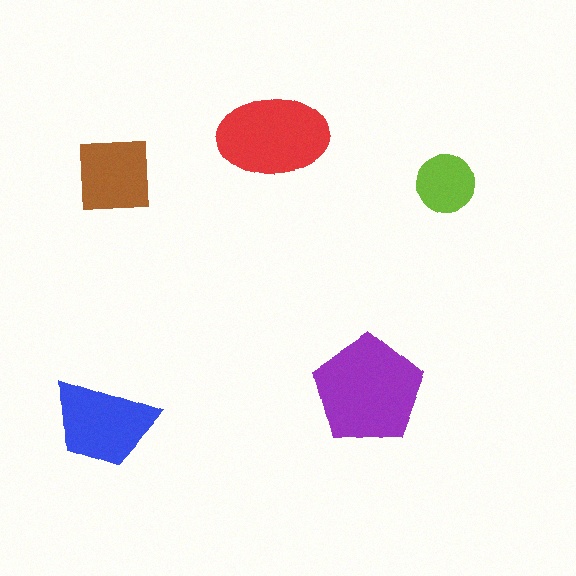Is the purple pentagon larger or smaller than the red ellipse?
Larger.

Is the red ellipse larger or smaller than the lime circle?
Larger.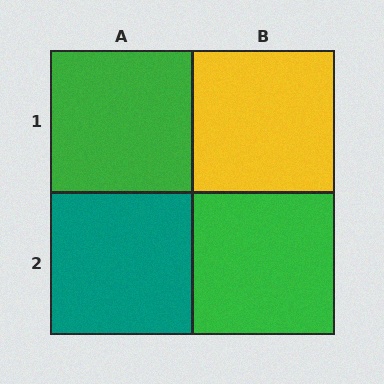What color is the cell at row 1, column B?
Yellow.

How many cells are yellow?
1 cell is yellow.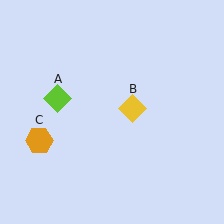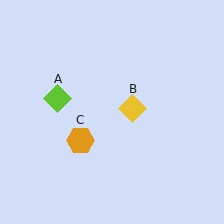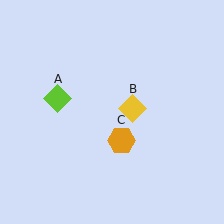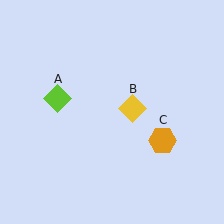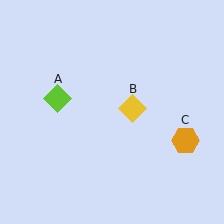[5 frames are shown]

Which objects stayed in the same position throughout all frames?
Lime diamond (object A) and yellow diamond (object B) remained stationary.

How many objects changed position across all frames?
1 object changed position: orange hexagon (object C).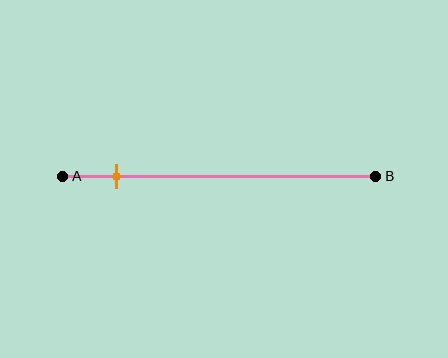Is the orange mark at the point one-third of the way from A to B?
No, the mark is at about 15% from A, not at the 33% one-third point.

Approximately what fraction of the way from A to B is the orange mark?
The orange mark is approximately 15% of the way from A to B.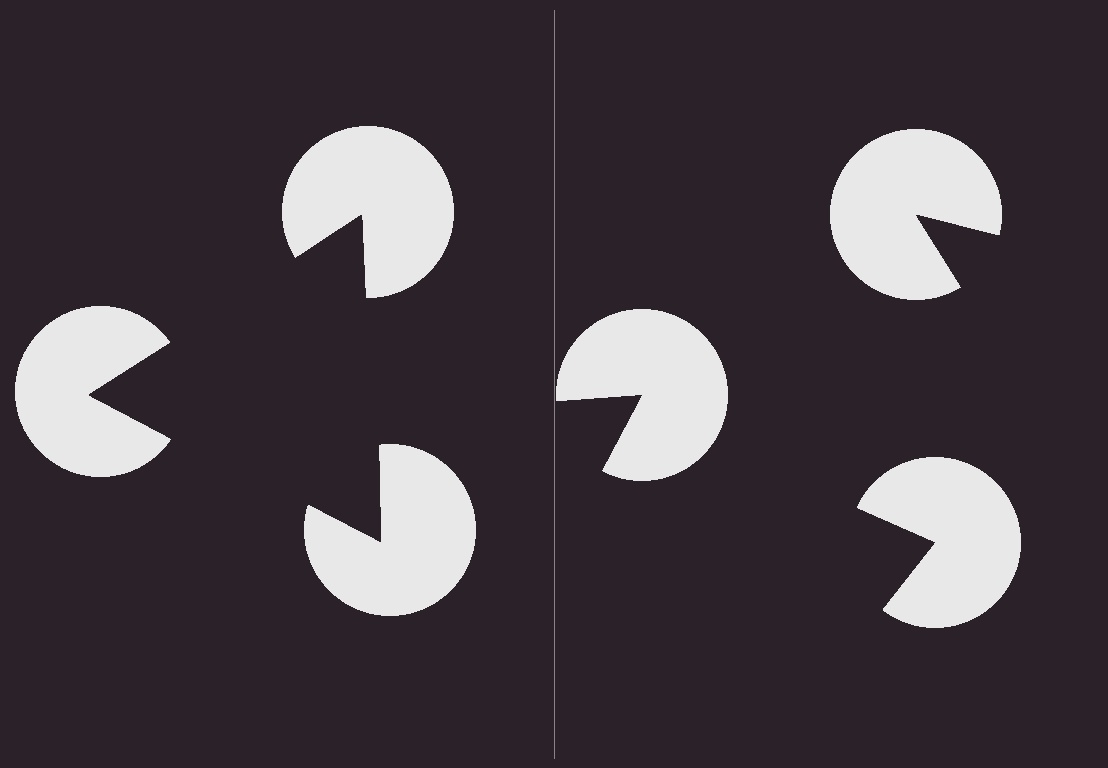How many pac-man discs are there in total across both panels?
6 — 3 on each side.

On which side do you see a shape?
An illusory triangle appears on the left side. On the right side the wedge cuts are rotated, so no coherent shape forms.